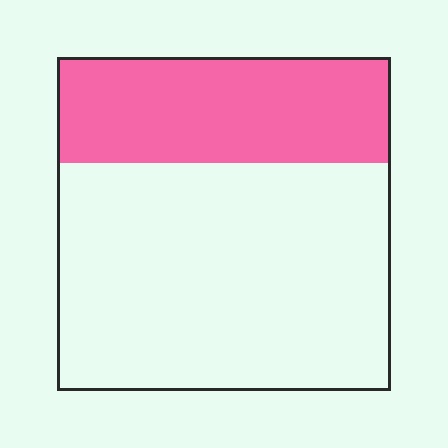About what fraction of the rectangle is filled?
About one third (1/3).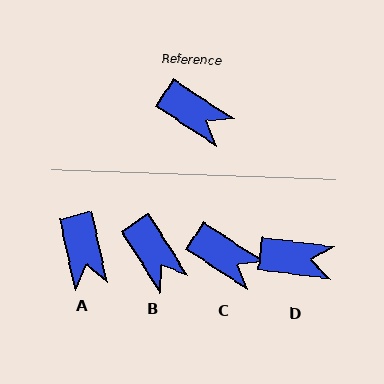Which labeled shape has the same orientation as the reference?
C.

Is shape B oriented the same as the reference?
No, it is off by about 25 degrees.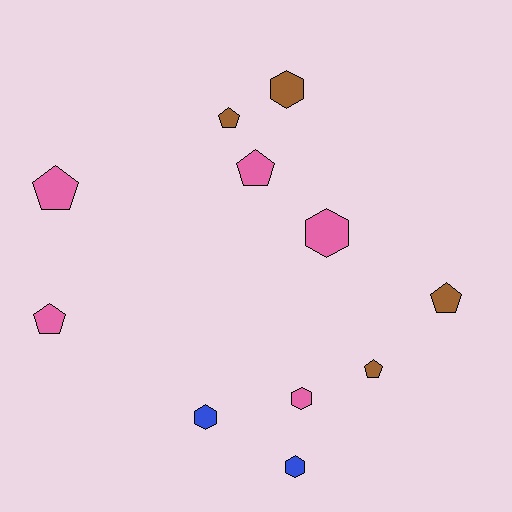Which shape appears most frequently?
Pentagon, with 6 objects.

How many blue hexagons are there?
There are 2 blue hexagons.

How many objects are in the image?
There are 11 objects.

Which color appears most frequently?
Pink, with 5 objects.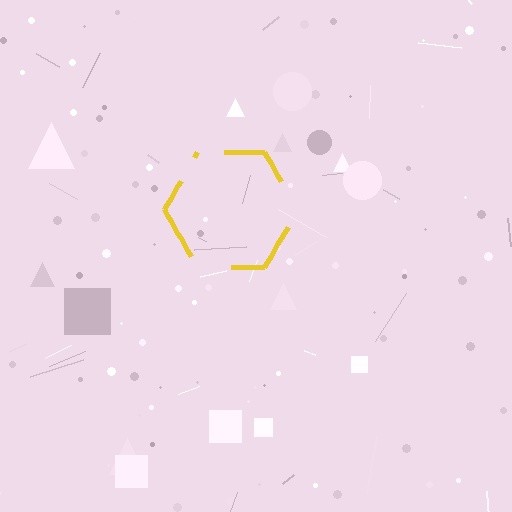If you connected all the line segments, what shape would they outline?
They would outline a hexagon.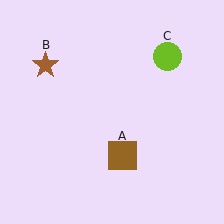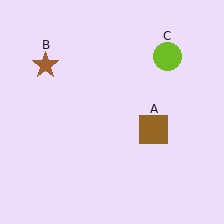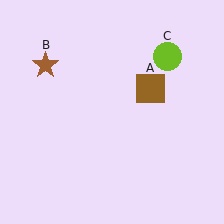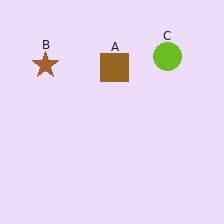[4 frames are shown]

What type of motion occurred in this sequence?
The brown square (object A) rotated counterclockwise around the center of the scene.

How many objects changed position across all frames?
1 object changed position: brown square (object A).